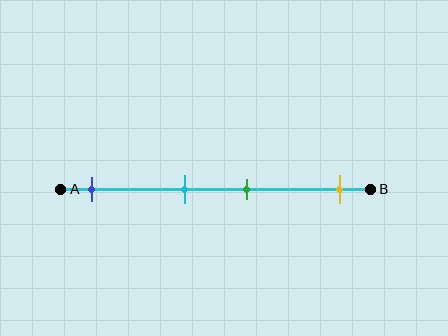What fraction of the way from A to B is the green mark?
The green mark is approximately 60% (0.6) of the way from A to B.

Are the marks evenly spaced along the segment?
No, the marks are not evenly spaced.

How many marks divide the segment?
There are 4 marks dividing the segment.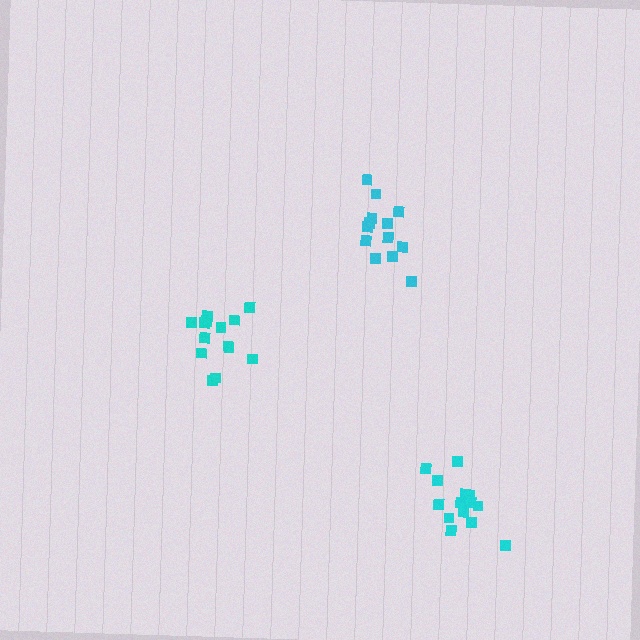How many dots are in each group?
Group 1: 13 dots, Group 2: 14 dots, Group 3: 14 dots (41 total).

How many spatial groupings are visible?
There are 3 spatial groupings.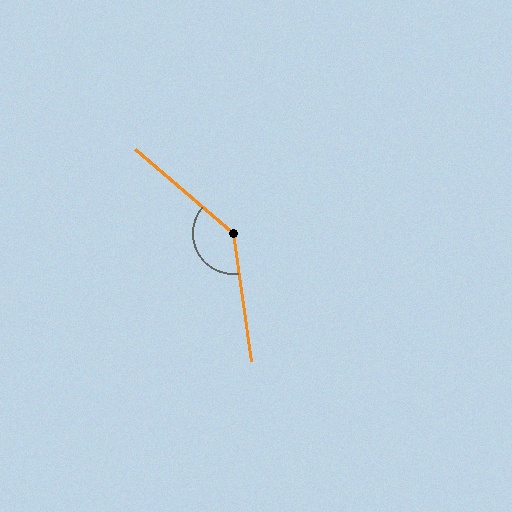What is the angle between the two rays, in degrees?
Approximately 138 degrees.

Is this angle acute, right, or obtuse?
It is obtuse.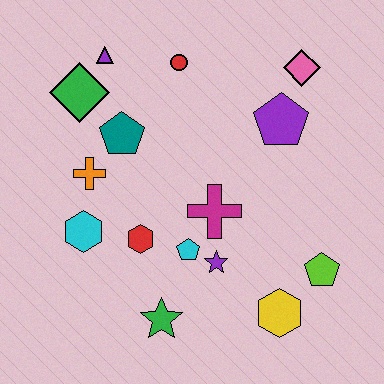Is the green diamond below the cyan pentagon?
No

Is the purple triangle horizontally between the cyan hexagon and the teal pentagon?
Yes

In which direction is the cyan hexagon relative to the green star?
The cyan hexagon is above the green star.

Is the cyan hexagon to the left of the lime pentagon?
Yes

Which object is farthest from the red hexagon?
The pink diamond is farthest from the red hexagon.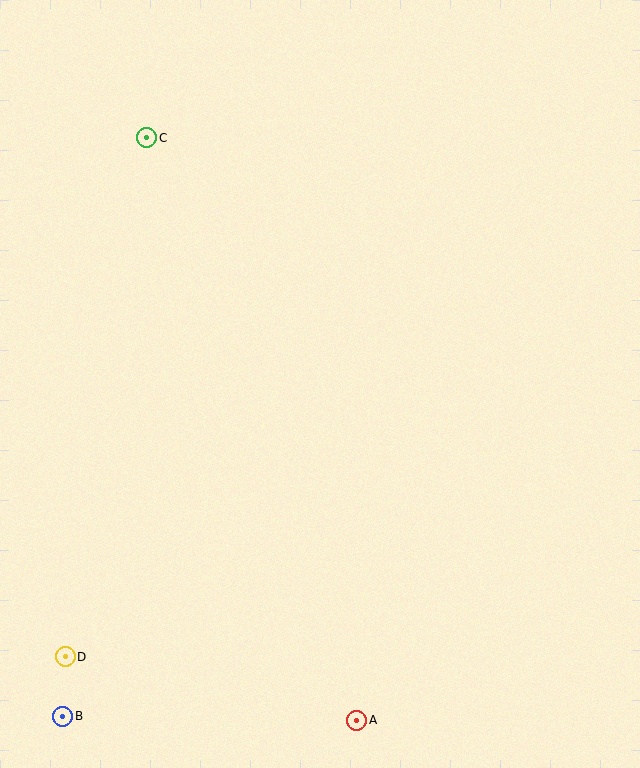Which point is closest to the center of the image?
Point C at (147, 138) is closest to the center.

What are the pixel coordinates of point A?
Point A is at (357, 720).